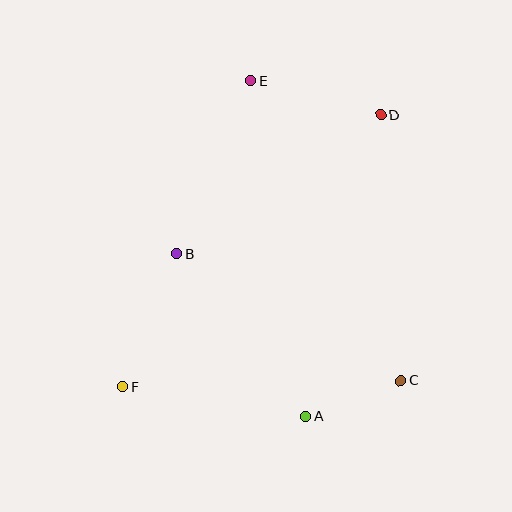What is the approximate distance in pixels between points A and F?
The distance between A and F is approximately 185 pixels.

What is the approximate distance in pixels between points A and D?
The distance between A and D is approximately 311 pixels.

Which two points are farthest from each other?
Points D and F are farthest from each other.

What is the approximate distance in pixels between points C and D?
The distance between C and D is approximately 267 pixels.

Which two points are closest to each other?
Points A and C are closest to each other.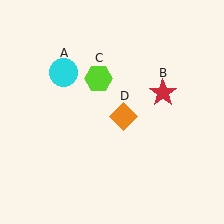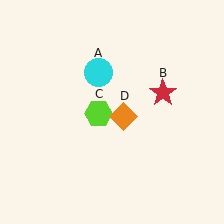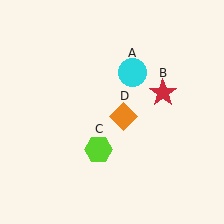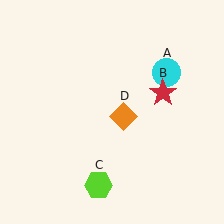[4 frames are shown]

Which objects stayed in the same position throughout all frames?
Red star (object B) and orange diamond (object D) remained stationary.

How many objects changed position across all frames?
2 objects changed position: cyan circle (object A), lime hexagon (object C).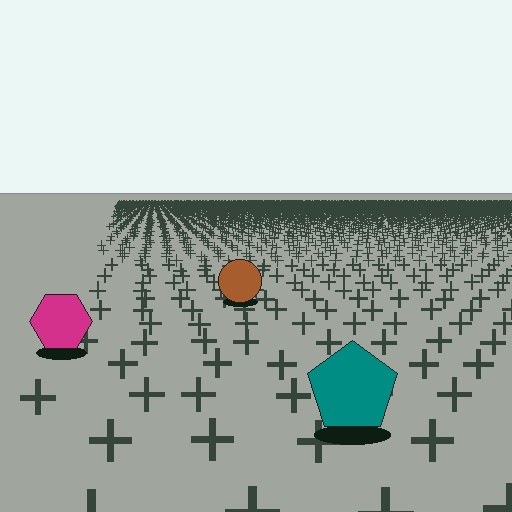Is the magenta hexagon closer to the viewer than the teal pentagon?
No. The teal pentagon is closer — you can tell from the texture gradient: the ground texture is coarser near it.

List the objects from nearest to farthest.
From nearest to farthest: the teal pentagon, the magenta hexagon, the brown circle.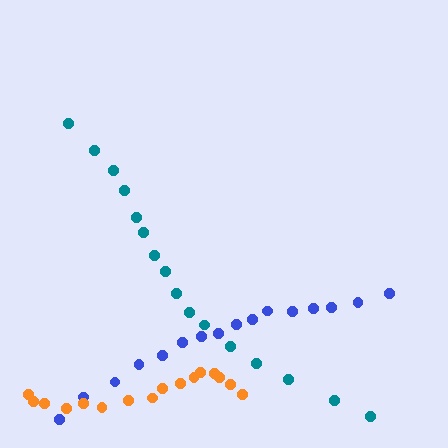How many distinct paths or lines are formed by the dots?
There are 3 distinct paths.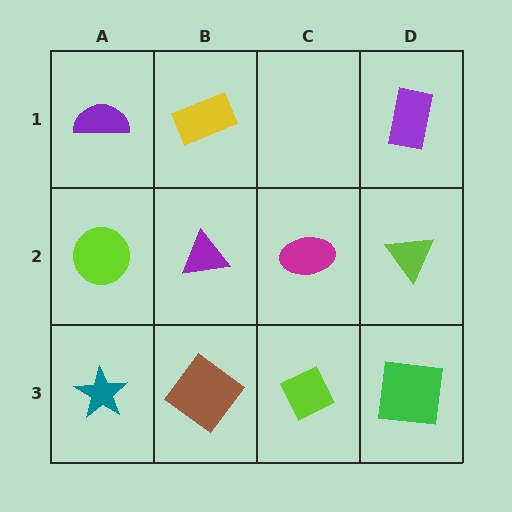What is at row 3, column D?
A green square.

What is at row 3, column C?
A lime diamond.